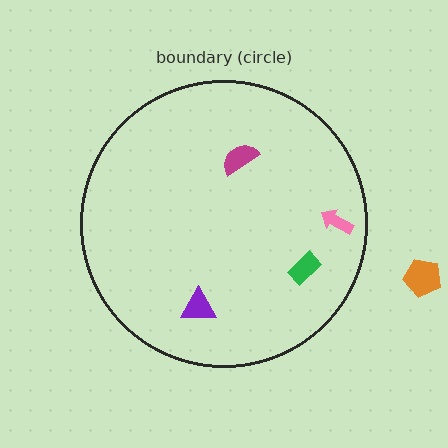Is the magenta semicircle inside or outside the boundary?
Inside.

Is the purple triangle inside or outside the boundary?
Inside.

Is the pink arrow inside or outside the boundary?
Inside.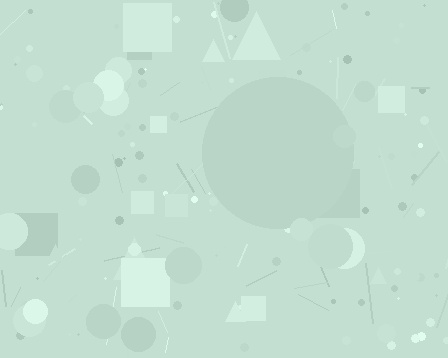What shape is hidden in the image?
A circle is hidden in the image.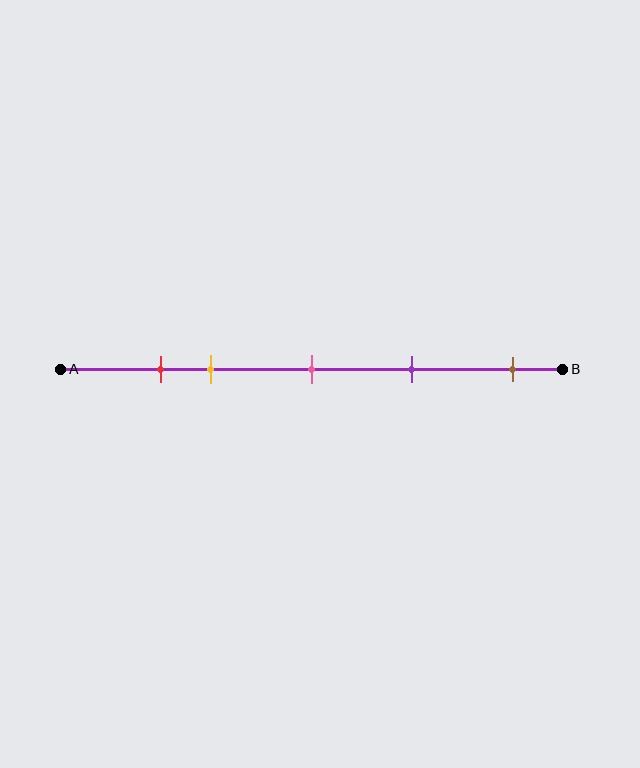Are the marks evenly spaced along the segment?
No, the marks are not evenly spaced.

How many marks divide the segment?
There are 5 marks dividing the segment.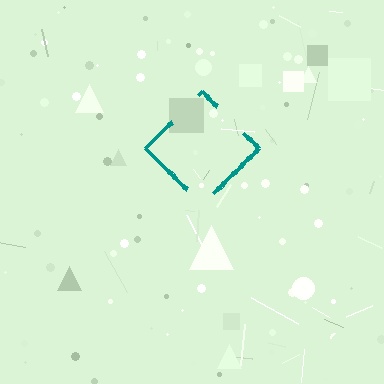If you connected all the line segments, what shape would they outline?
They would outline a diamond.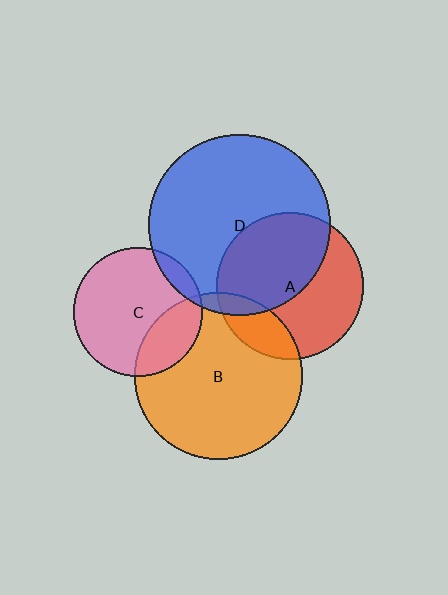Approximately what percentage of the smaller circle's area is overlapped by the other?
Approximately 5%.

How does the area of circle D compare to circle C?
Approximately 2.0 times.